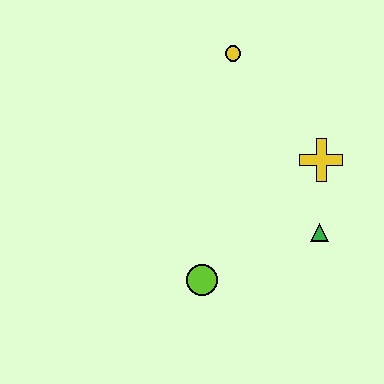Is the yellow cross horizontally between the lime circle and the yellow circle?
No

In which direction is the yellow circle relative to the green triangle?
The yellow circle is above the green triangle.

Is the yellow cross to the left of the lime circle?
No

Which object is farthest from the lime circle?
The yellow circle is farthest from the lime circle.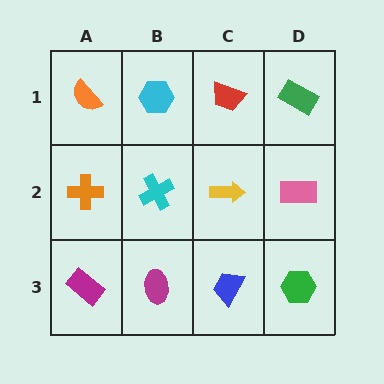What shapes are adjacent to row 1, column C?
A yellow arrow (row 2, column C), a cyan hexagon (row 1, column B), a green rectangle (row 1, column D).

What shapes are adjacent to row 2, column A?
An orange semicircle (row 1, column A), a magenta rectangle (row 3, column A), a cyan cross (row 2, column B).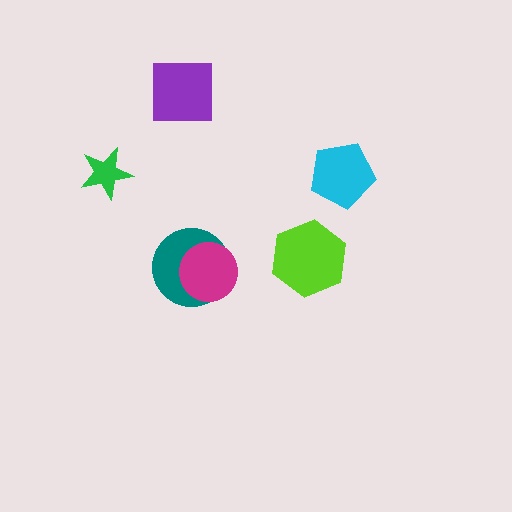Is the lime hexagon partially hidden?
No, no other shape covers it.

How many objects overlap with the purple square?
0 objects overlap with the purple square.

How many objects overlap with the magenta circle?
1 object overlaps with the magenta circle.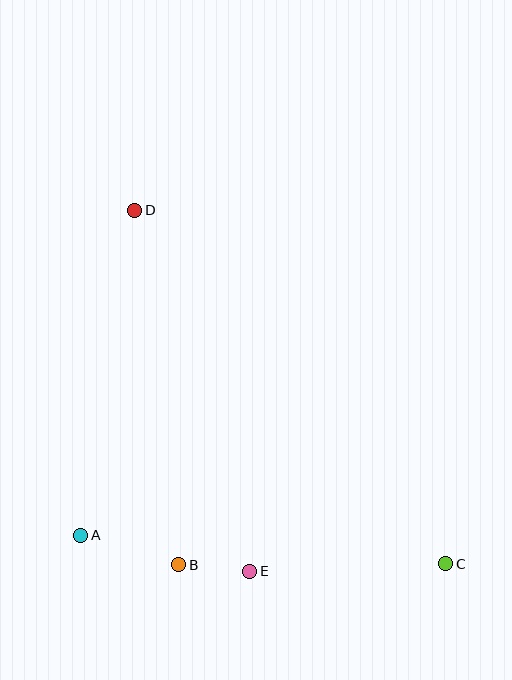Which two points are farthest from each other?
Points C and D are farthest from each other.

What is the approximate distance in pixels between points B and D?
The distance between B and D is approximately 357 pixels.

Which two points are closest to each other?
Points B and E are closest to each other.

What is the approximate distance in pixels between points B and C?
The distance between B and C is approximately 267 pixels.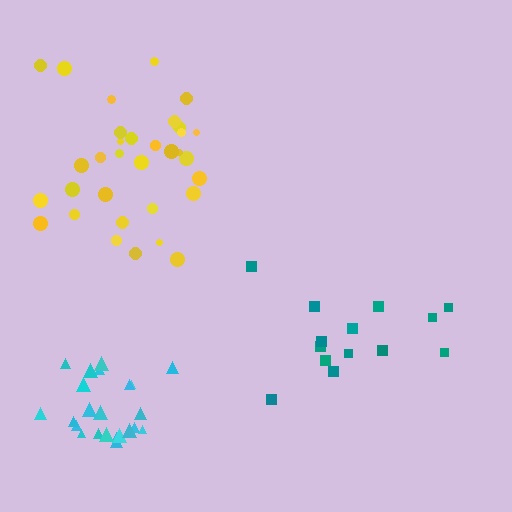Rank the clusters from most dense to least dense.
cyan, yellow, teal.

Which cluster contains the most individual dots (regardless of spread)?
Yellow (33).